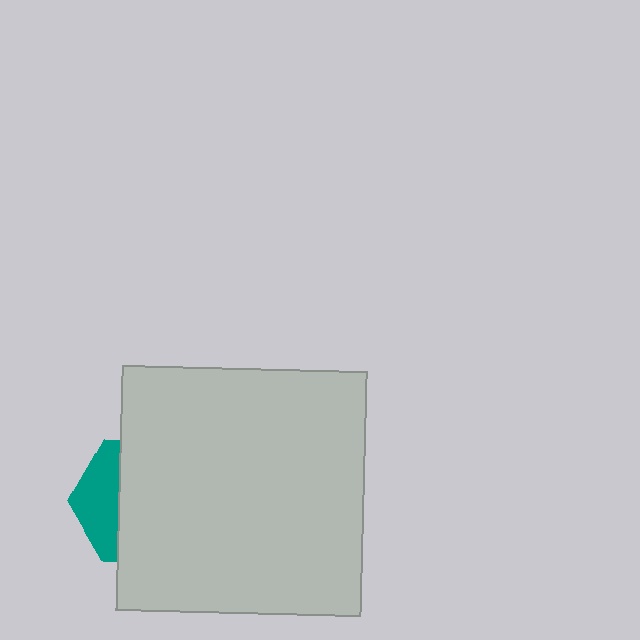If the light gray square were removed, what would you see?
You would see the complete teal hexagon.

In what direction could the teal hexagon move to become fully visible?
The teal hexagon could move left. That would shift it out from behind the light gray square entirely.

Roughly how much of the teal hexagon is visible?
A small part of it is visible (roughly 32%).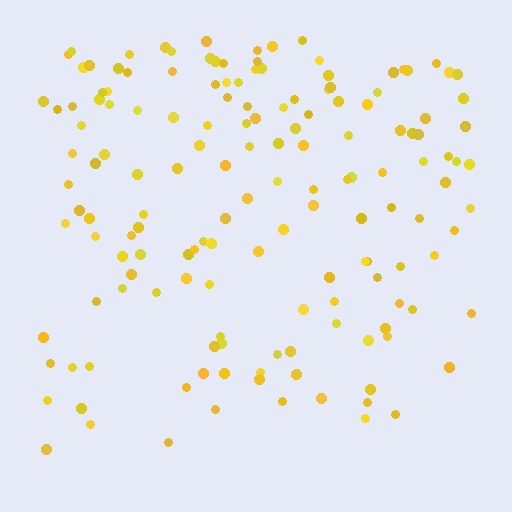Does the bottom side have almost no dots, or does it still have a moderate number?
Still a moderate number, just noticeably fewer than the top.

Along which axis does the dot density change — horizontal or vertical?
Vertical.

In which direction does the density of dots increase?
From bottom to top, with the top side densest.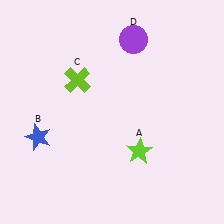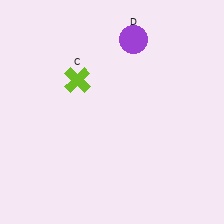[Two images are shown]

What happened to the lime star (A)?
The lime star (A) was removed in Image 2. It was in the bottom-right area of Image 1.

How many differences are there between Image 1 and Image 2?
There are 2 differences between the two images.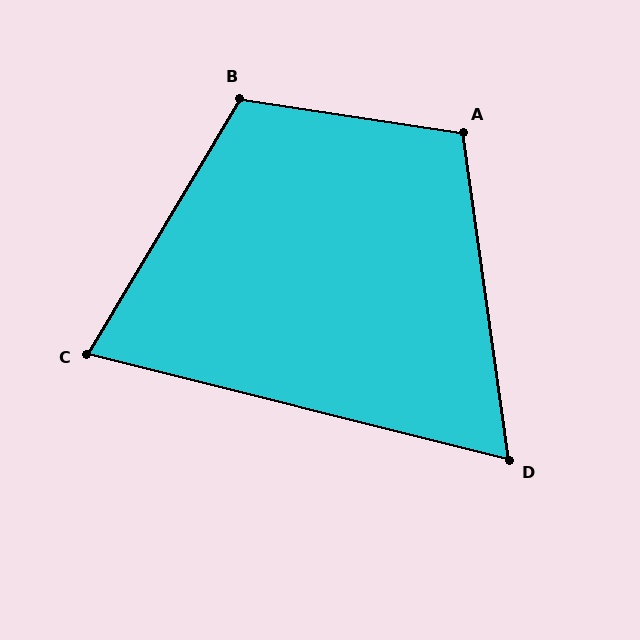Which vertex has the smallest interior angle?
D, at approximately 68 degrees.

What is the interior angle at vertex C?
Approximately 73 degrees (acute).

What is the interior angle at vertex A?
Approximately 107 degrees (obtuse).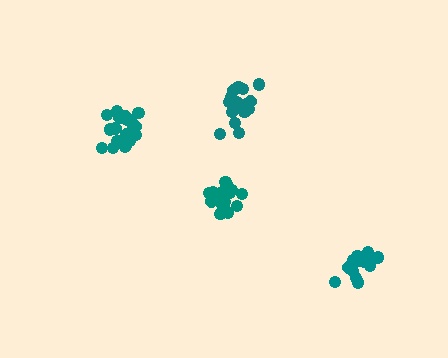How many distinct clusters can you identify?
There are 4 distinct clusters.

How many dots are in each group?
Group 1: 19 dots, Group 2: 17 dots, Group 3: 14 dots, Group 4: 19 dots (69 total).